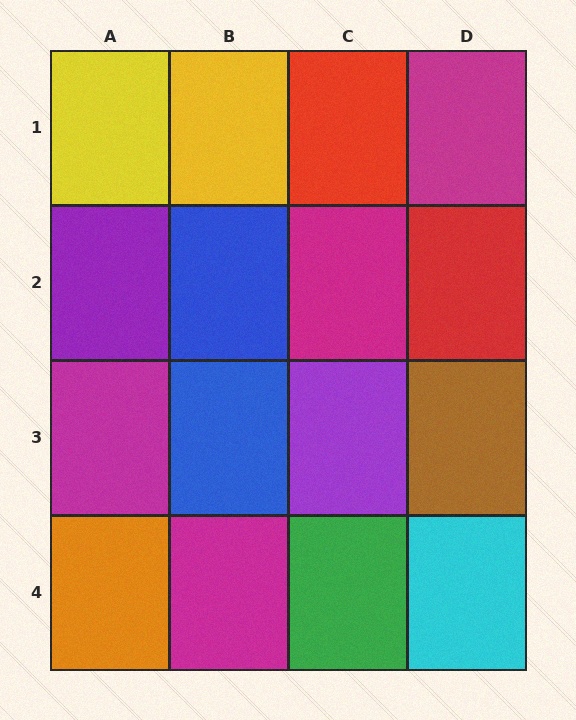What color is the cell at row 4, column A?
Orange.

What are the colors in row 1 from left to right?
Yellow, yellow, red, magenta.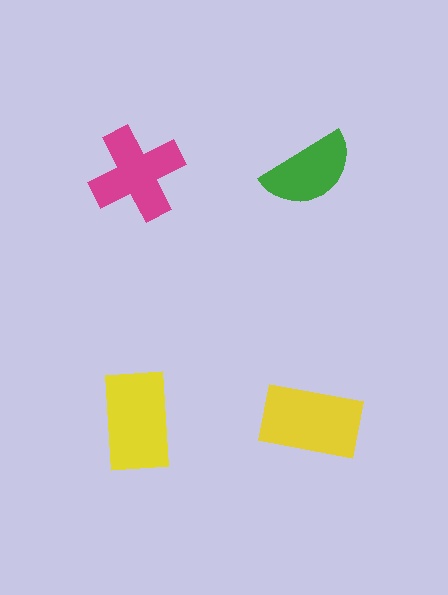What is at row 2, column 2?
A yellow rectangle.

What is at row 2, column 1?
A yellow rectangle.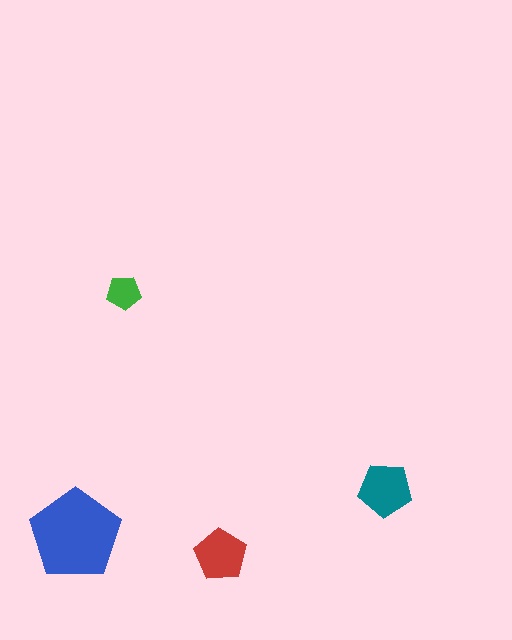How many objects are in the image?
There are 4 objects in the image.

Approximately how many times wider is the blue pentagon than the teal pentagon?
About 1.5 times wider.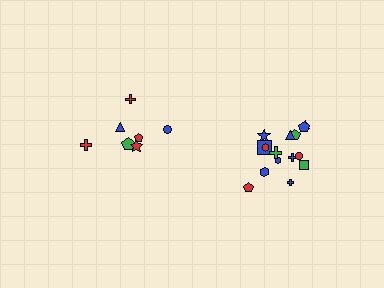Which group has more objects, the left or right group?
The right group.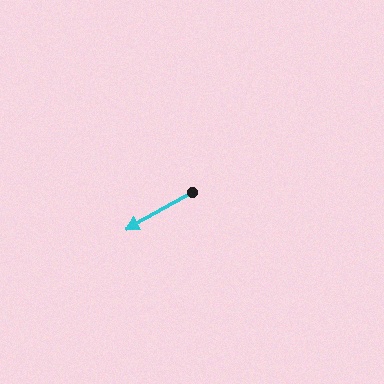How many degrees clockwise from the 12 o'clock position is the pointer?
Approximately 241 degrees.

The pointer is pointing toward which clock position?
Roughly 8 o'clock.